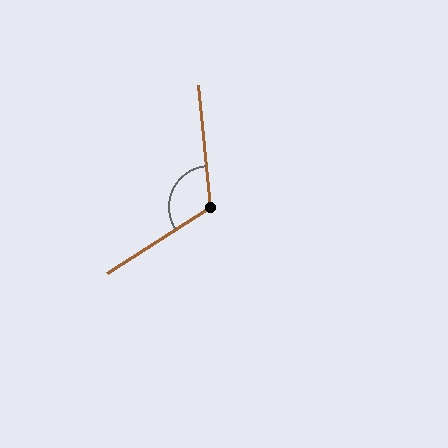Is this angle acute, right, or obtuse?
It is obtuse.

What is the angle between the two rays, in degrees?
Approximately 117 degrees.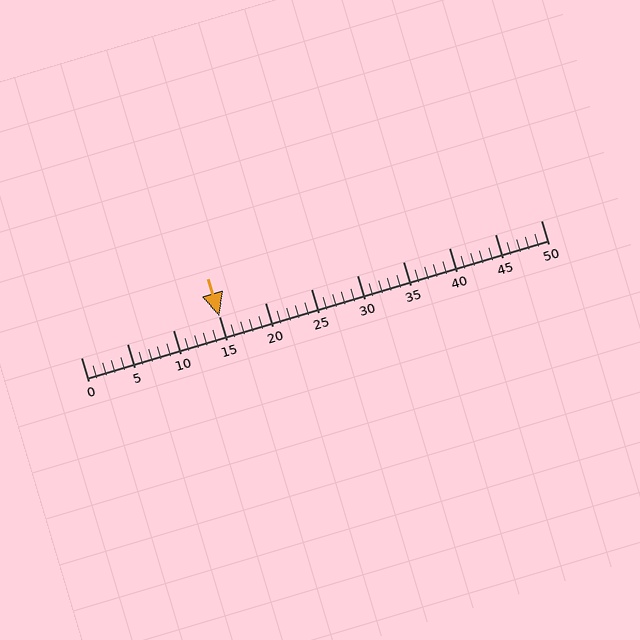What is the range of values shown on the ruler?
The ruler shows values from 0 to 50.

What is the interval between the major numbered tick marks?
The major tick marks are spaced 5 units apart.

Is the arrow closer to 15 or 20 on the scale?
The arrow is closer to 15.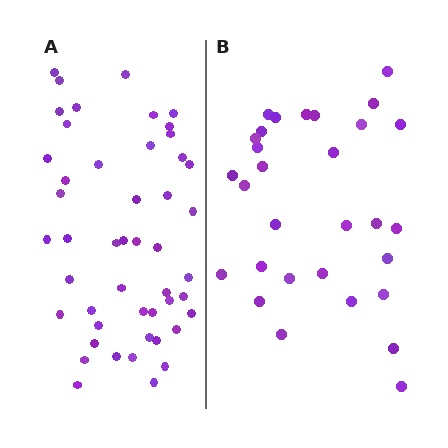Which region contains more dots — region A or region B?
Region A (the left region) has more dots.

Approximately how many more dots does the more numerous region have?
Region A has approximately 20 more dots than region B.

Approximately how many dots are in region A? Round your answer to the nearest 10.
About 50 dots. (The exact count is 48, which rounds to 50.)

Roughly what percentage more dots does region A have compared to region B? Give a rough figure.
About 60% more.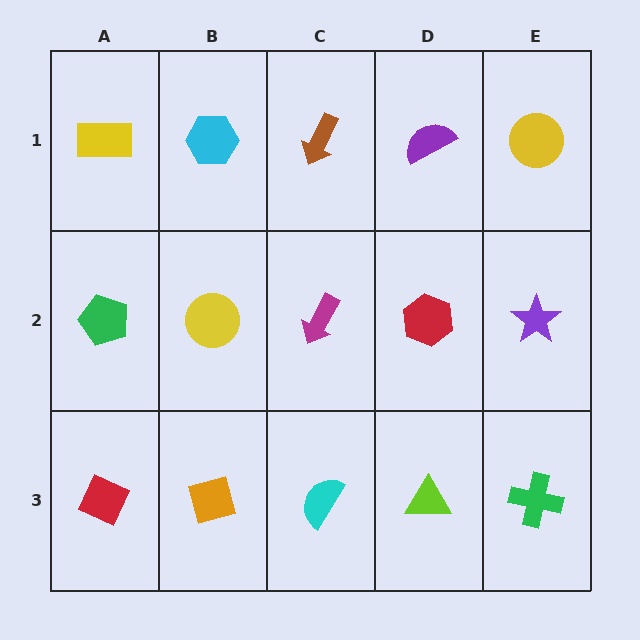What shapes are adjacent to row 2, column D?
A purple semicircle (row 1, column D), a lime triangle (row 3, column D), a magenta arrow (row 2, column C), a purple star (row 2, column E).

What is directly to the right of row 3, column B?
A cyan semicircle.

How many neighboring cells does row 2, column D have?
4.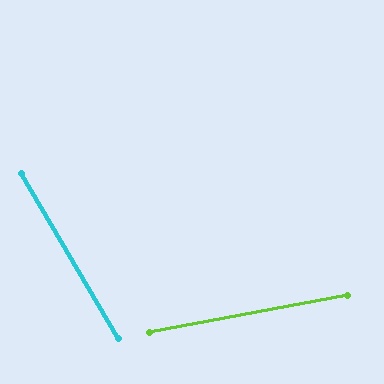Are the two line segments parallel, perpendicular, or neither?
Neither parallel nor perpendicular — they differ by about 70°.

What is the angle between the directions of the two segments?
Approximately 70 degrees.